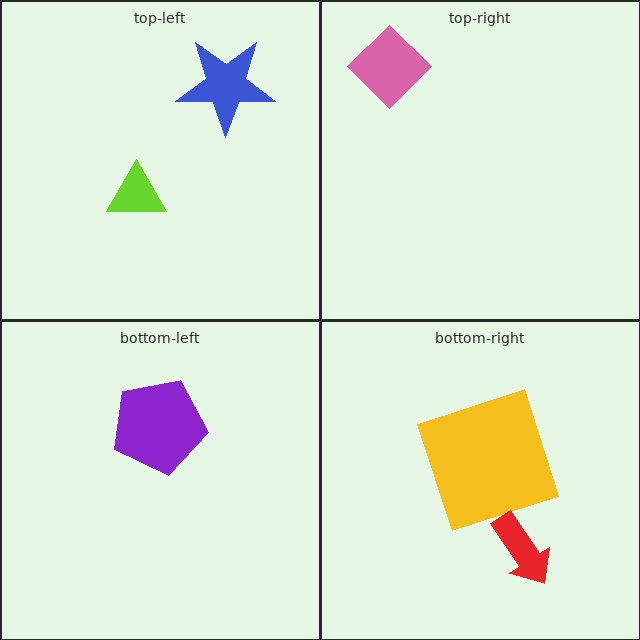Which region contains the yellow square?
The bottom-right region.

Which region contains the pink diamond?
The top-right region.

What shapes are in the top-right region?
The pink diamond.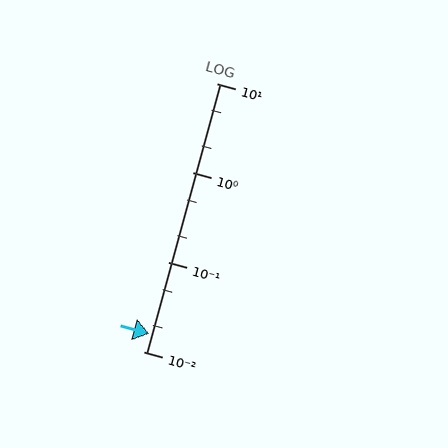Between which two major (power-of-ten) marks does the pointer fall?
The pointer is between 0.01 and 0.1.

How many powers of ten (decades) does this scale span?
The scale spans 3 decades, from 0.01 to 10.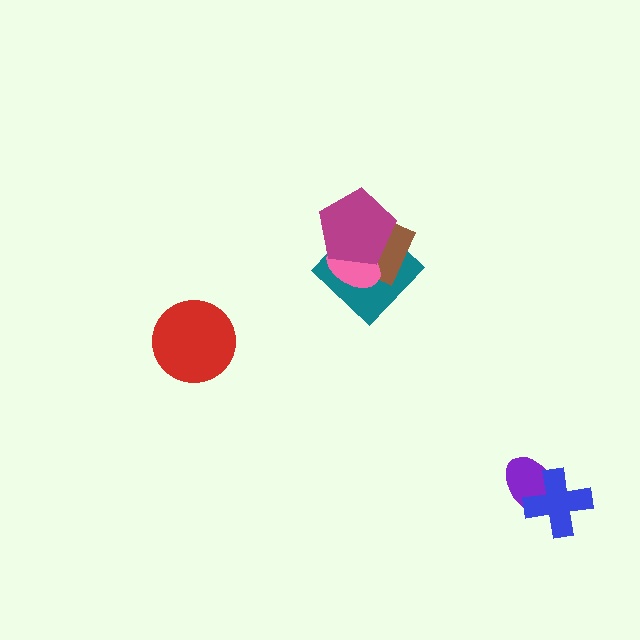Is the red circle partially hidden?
No, no other shape covers it.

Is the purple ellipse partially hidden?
Yes, it is partially covered by another shape.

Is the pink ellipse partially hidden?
Yes, it is partially covered by another shape.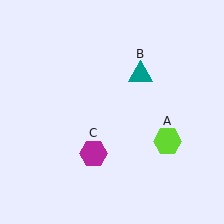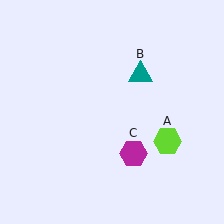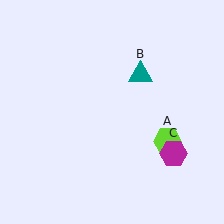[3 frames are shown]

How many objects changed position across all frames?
1 object changed position: magenta hexagon (object C).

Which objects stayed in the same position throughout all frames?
Lime hexagon (object A) and teal triangle (object B) remained stationary.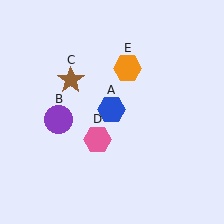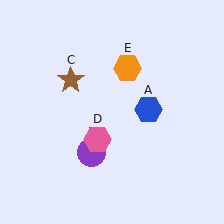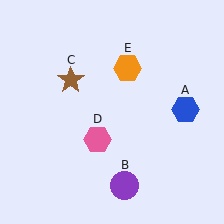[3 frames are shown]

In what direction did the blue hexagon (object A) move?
The blue hexagon (object A) moved right.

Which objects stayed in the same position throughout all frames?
Brown star (object C) and pink hexagon (object D) and orange hexagon (object E) remained stationary.